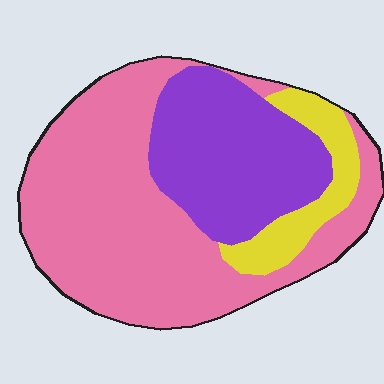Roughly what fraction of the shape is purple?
Purple takes up about one third (1/3) of the shape.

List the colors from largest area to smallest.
From largest to smallest: pink, purple, yellow.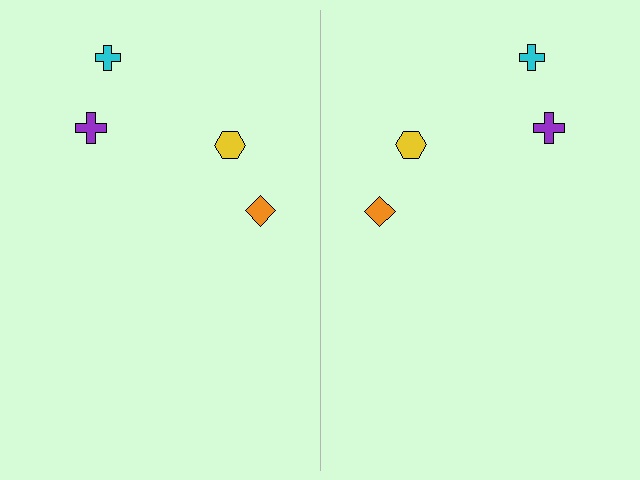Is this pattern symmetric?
Yes, this pattern has bilateral (reflection) symmetry.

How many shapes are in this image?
There are 8 shapes in this image.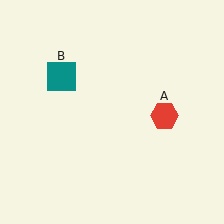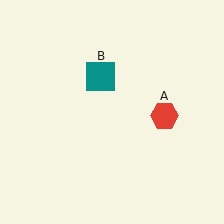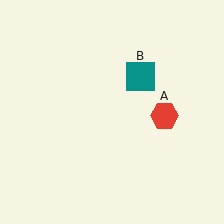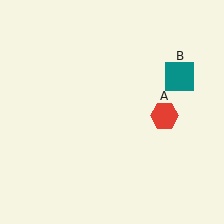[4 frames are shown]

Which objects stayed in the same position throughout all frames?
Red hexagon (object A) remained stationary.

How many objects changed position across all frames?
1 object changed position: teal square (object B).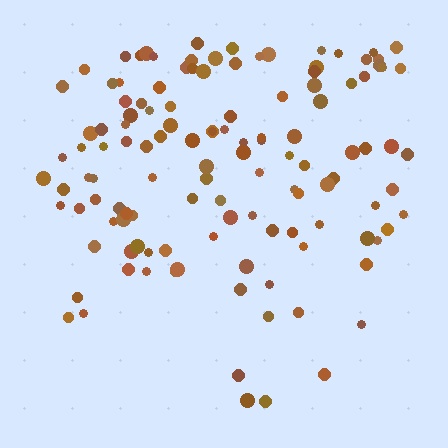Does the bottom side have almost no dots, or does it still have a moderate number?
Still a moderate number, just noticeably fewer than the top.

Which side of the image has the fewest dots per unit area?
The bottom.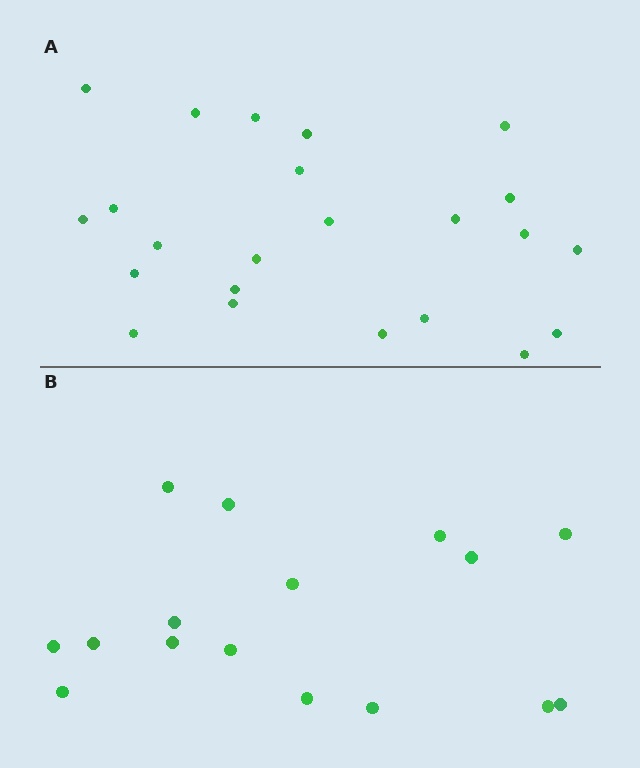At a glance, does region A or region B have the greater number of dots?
Region A (the top region) has more dots.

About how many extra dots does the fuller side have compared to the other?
Region A has roughly 8 or so more dots than region B.